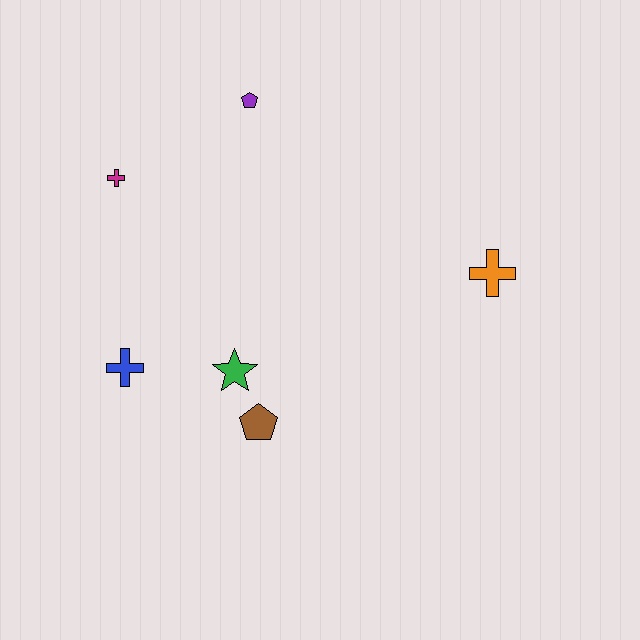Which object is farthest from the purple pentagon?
The brown pentagon is farthest from the purple pentagon.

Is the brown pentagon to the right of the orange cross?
No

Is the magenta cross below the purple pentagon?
Yes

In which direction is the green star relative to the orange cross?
The green star is to the left of the orange cross.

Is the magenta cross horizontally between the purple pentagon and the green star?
No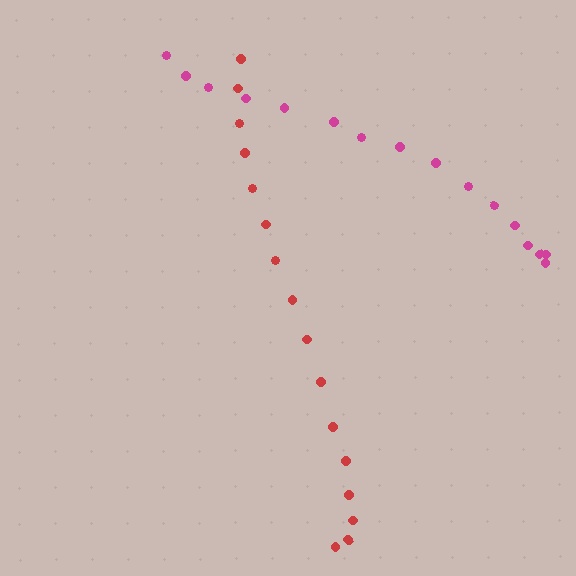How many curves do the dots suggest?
There are 2 distinct paths.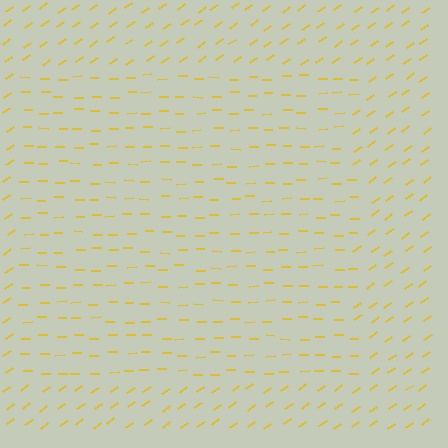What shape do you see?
I see a rectangle.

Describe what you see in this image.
The image is filled with small yellow line segments. A rectangle region in the image has lines oriented differently from the surrounding lines, creating a visible texture boundary.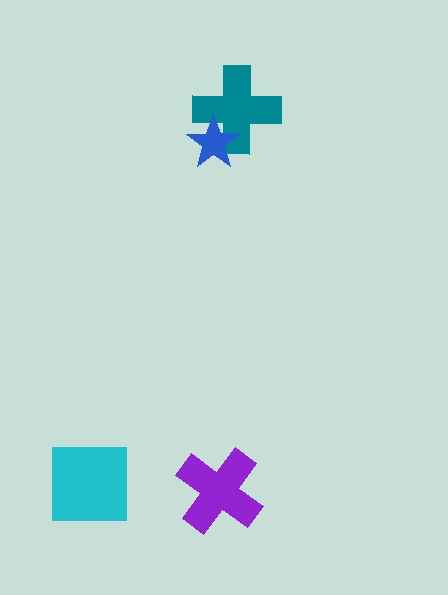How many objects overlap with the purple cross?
0 objects overlap with the purple cross.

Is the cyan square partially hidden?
No, no other shape covers it.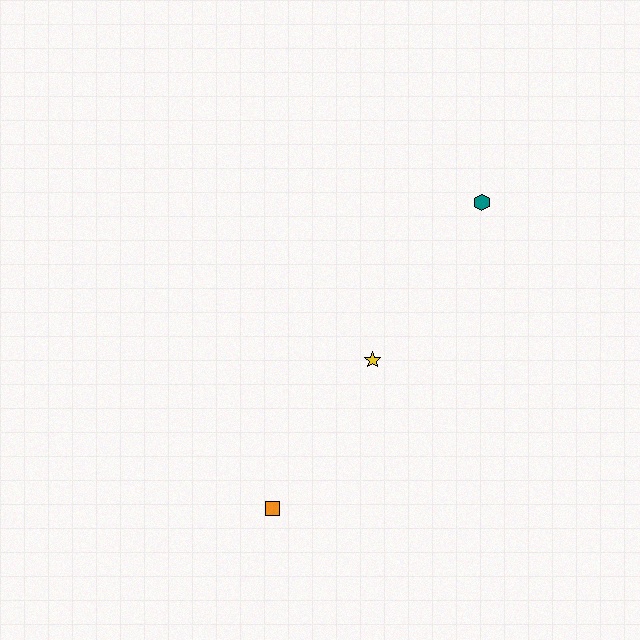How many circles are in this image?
There are no circles.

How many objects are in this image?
There are 3 objects.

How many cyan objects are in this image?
There are no cyan objects.